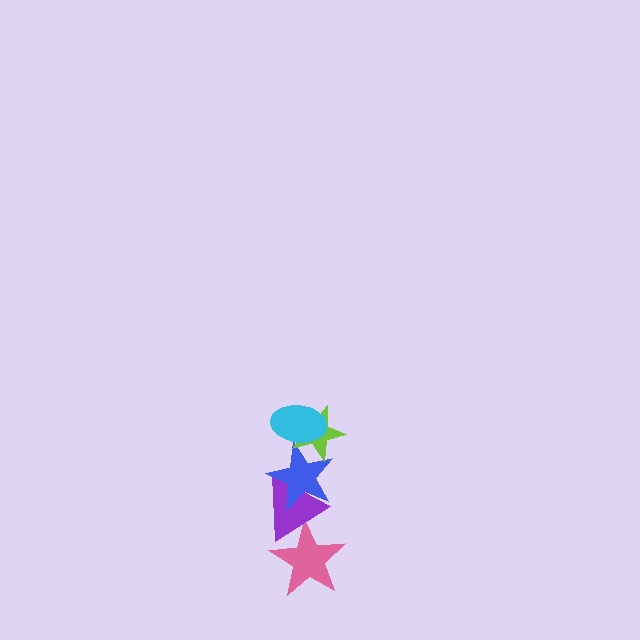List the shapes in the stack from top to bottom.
From top to bottom: the cyan ellipse, the lime star, the blue star, the purple triangle, the pink star.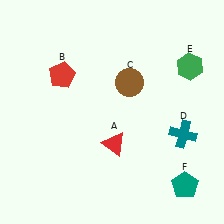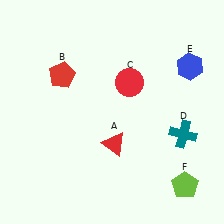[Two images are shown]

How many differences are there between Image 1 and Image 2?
There are 3 differences between the two images.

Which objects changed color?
C changed from brown to red. E changed from green to blue. F changed from teal to lime.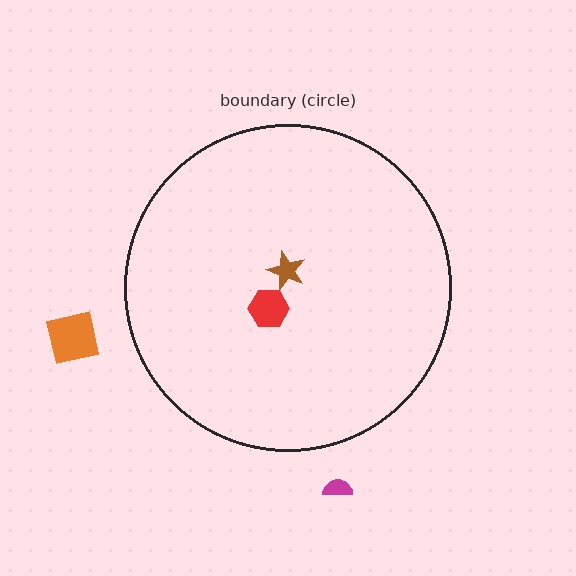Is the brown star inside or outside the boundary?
Inside.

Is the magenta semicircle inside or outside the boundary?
Outside.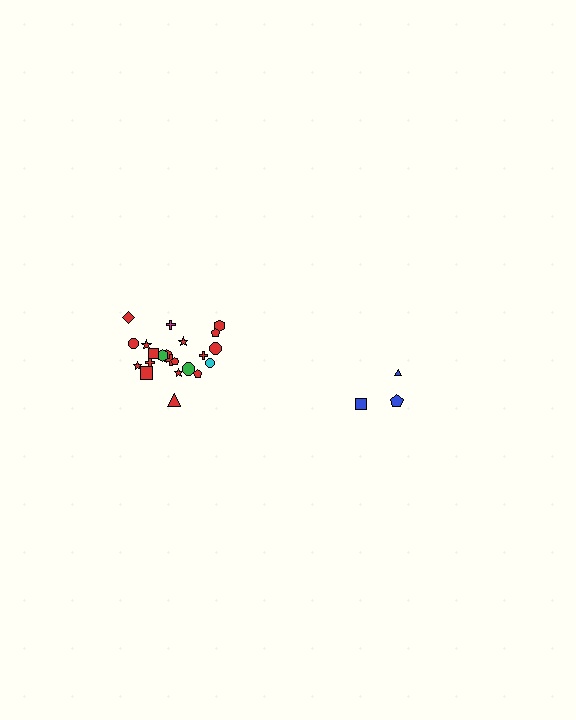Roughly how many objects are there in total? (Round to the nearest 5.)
Roughly 25 objects in total.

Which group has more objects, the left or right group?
The left group.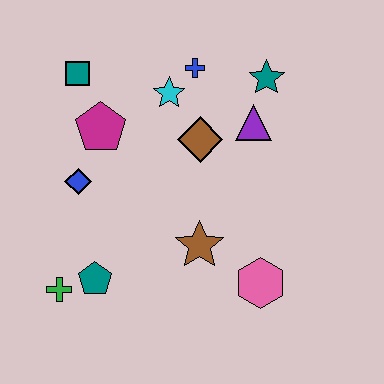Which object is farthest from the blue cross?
The green cross is farthest from the blue cross.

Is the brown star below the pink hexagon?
No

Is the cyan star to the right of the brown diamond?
No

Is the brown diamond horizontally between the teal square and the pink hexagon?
Yes